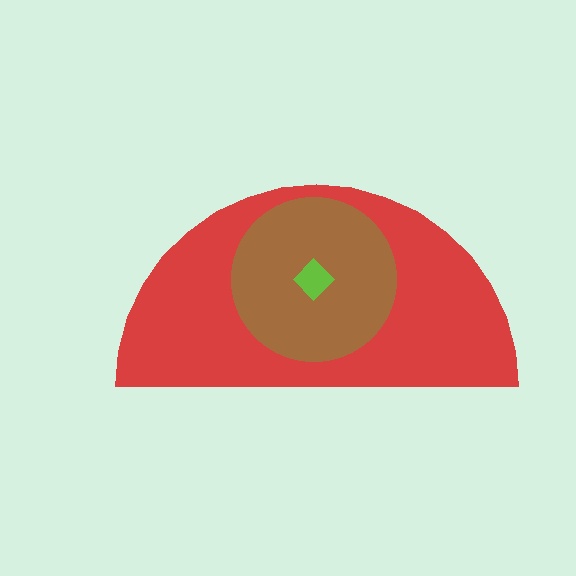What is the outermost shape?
The red semicircle.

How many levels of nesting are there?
3.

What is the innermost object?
The lime diamond.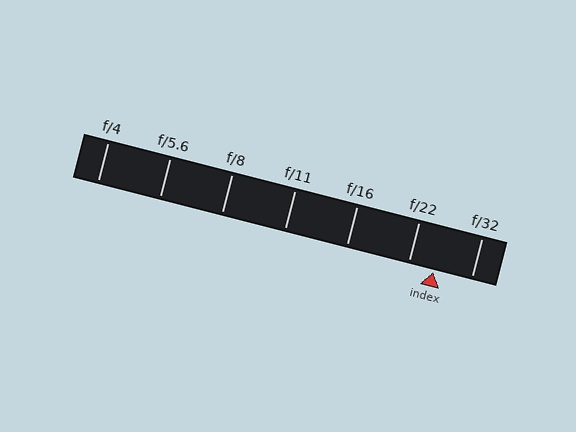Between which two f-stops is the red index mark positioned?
The index mark is between f/22 and f/32.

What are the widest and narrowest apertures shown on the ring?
The widest aperture shown is f/4 and the narrowest is f/32.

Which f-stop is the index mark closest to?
The index mark is closest to f/22.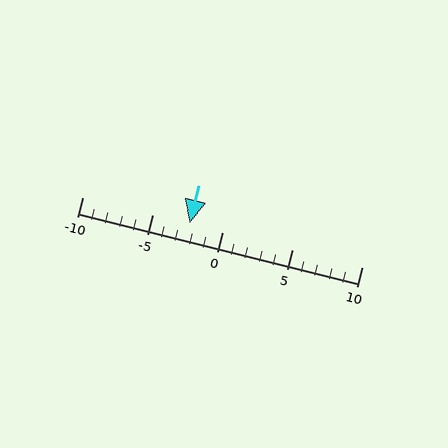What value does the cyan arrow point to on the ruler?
The cyan arrow points to approximately -2.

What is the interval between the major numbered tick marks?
The major tick marks are spaced 5 units apart.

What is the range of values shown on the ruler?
The ruler shows values from -10 to 10.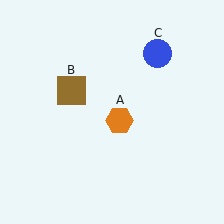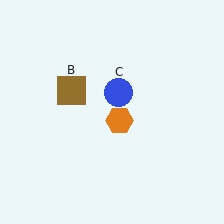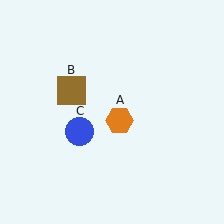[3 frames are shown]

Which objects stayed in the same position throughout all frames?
Orange hexagon (object A) and brown square (object B) remained stationary.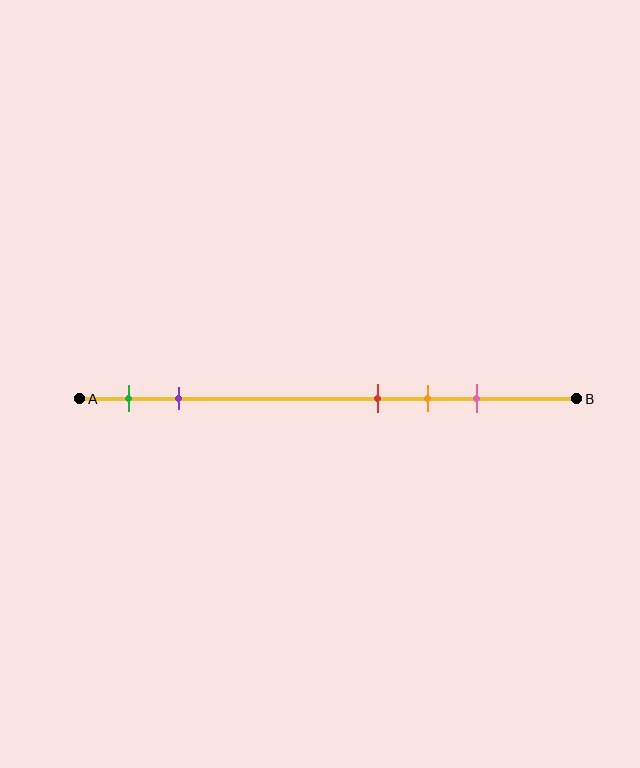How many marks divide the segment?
There are 5 marks dividing the segment.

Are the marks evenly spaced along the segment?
No, the marks are not evenly spaced.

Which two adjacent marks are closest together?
The red and orange marks are the closest adjacent pair.